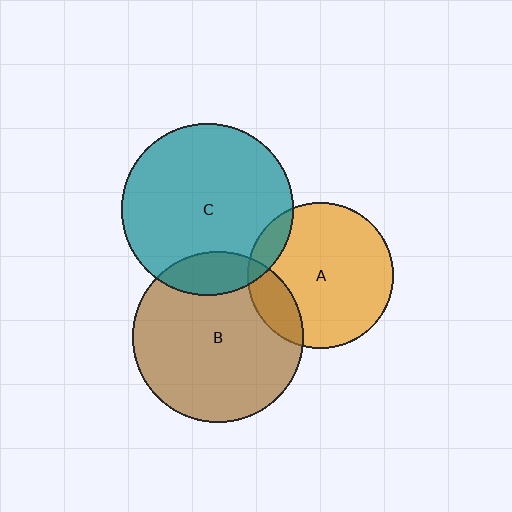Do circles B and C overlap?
Yes.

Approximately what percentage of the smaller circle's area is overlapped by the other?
Approximately 15%.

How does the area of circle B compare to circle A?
Approximately 1.4 times.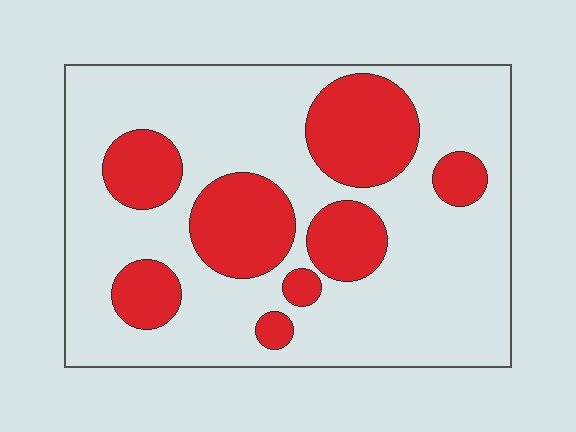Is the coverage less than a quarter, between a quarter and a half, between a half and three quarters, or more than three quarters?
Between a quarter and a half.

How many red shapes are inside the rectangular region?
8.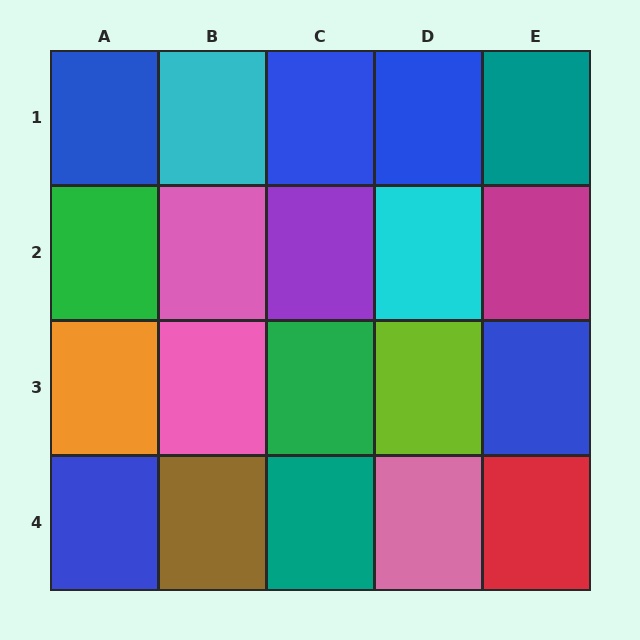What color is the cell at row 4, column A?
Blue.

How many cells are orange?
1 cell is orange.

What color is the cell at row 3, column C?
Green.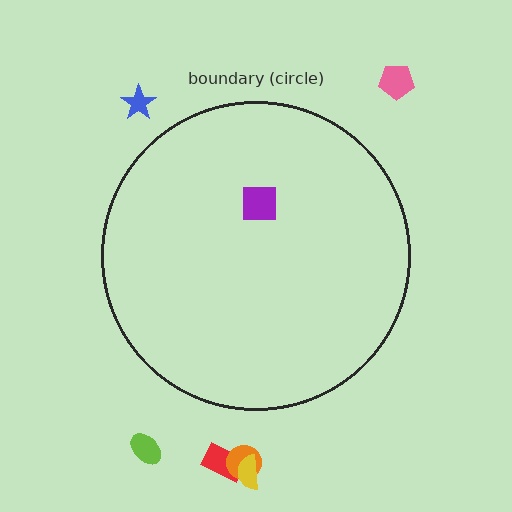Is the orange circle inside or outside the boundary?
Outside.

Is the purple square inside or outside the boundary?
Inside.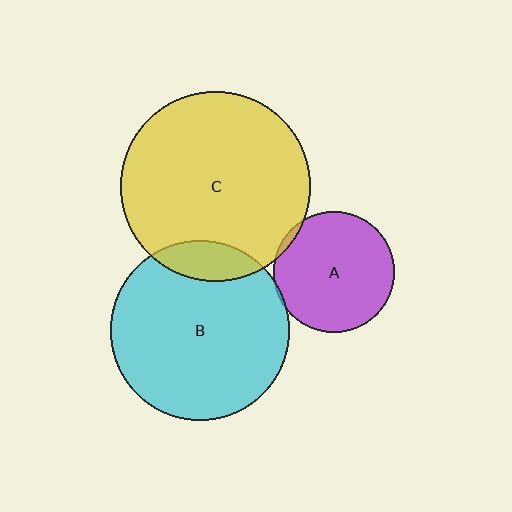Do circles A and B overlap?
Yes.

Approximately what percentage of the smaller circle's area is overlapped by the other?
Approximately 5%.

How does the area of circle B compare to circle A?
Approximately 2.2 times.